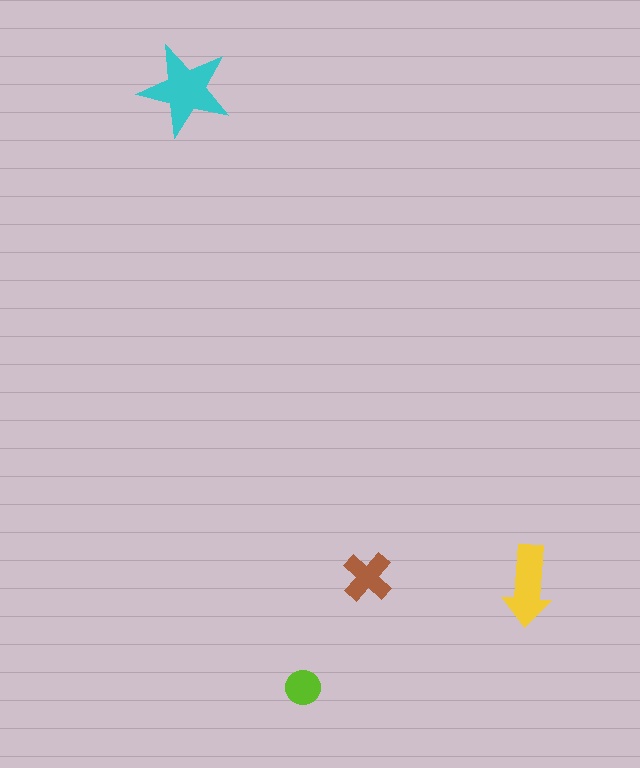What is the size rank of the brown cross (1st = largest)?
3rd.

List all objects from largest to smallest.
The cyan star, the yellow arrow, the brown cross, the lime circle.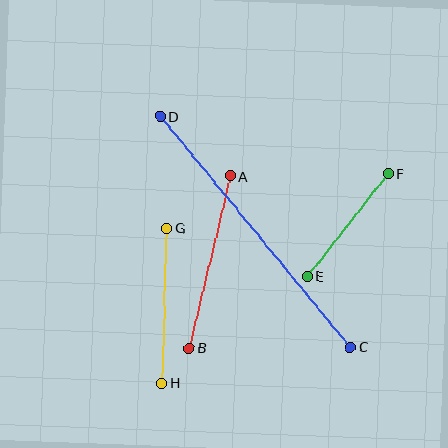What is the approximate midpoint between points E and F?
The midpoint is at approximately (348, 225) pixels.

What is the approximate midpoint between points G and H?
The midpoint is at approximately (164, 306) pixels.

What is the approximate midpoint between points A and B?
The midpoint is at approximately (209, 262) pixels.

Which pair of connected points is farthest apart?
Points C and D are farthest apart.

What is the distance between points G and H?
The distance is approximately 155 pixels.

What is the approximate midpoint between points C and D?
The midpoint is at approximately (255, 231) pixels.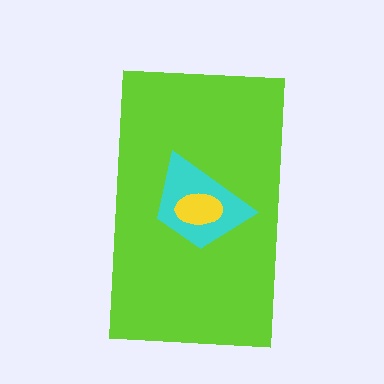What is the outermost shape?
The lime rectangle.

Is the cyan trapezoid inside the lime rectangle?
Yes.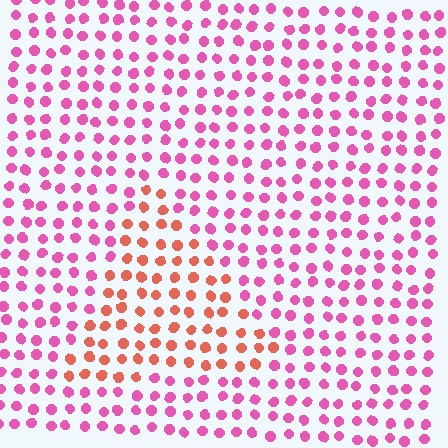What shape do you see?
I see a triangle.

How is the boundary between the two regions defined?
The boundary is defined purely by a slight shift in hue (about 45 degrees). Spacing, size, and orientation are identical on both sides.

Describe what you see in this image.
The image is filled with small pink elements in a uniform arrangement. A triangle-shaped region is visible where the elements are tinted to a slightly different hue, forming a subtle color boundary.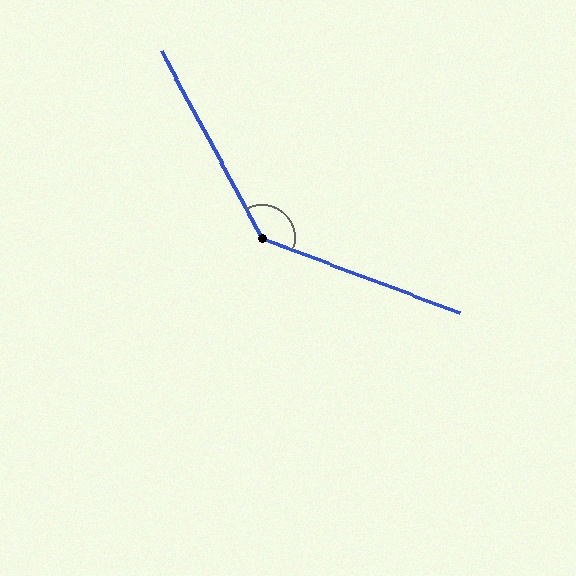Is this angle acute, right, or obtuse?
It is obtuse.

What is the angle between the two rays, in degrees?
Approximately 139 degrees.